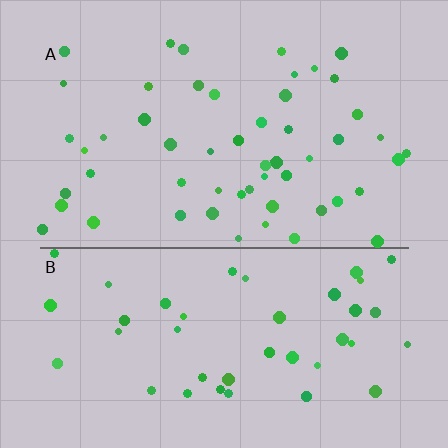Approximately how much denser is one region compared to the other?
Approximately 1.2× — region A over region B.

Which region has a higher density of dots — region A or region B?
A (the top).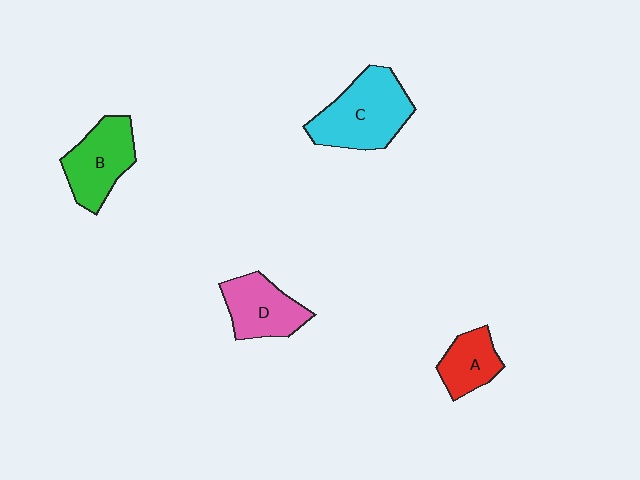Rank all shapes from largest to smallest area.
From largest to smallest: C (cyan), B (green), D (pink), A (red).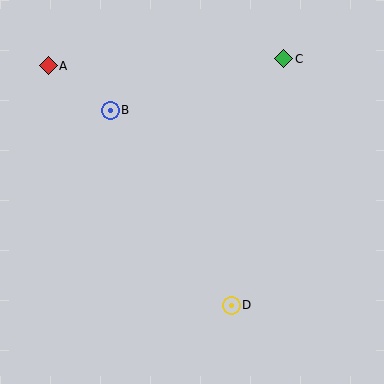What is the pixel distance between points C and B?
The distance between C and B is 181 pixels.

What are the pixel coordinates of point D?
Point D is at (231, 305).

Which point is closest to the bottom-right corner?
Point D is closest to the bottom-right corner.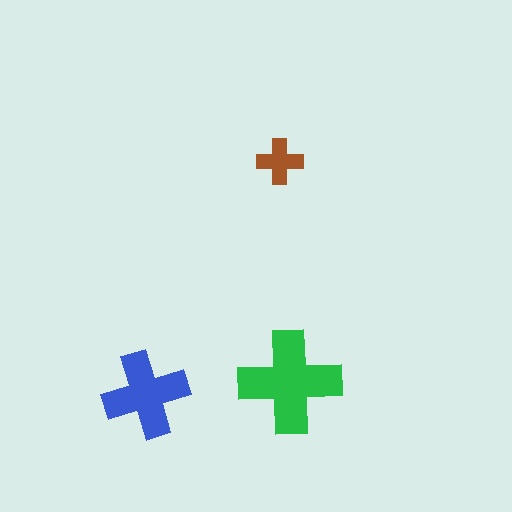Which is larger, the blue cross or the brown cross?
The blue one.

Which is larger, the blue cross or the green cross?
The green one.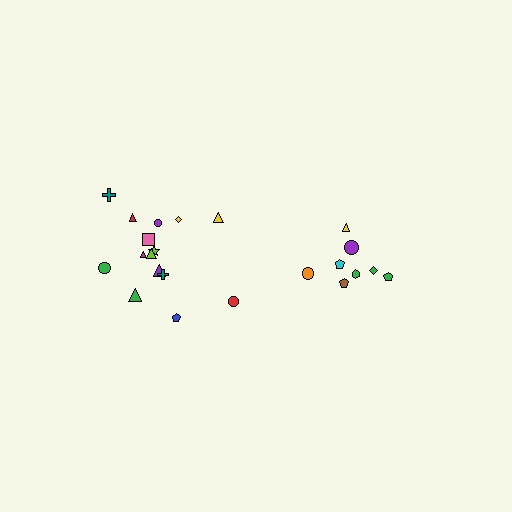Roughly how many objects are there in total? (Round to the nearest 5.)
Roughly 25 objects in total.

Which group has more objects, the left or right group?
The left group.